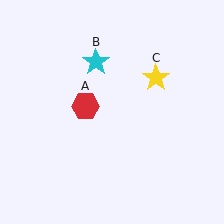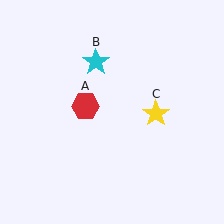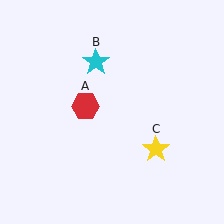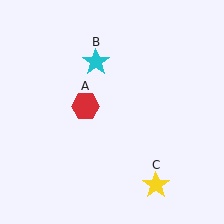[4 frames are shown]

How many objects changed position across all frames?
1 object changed position: yellow star (object C).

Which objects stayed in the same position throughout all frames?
Red hexagon (object A) and cyan star (object B) remained stationary.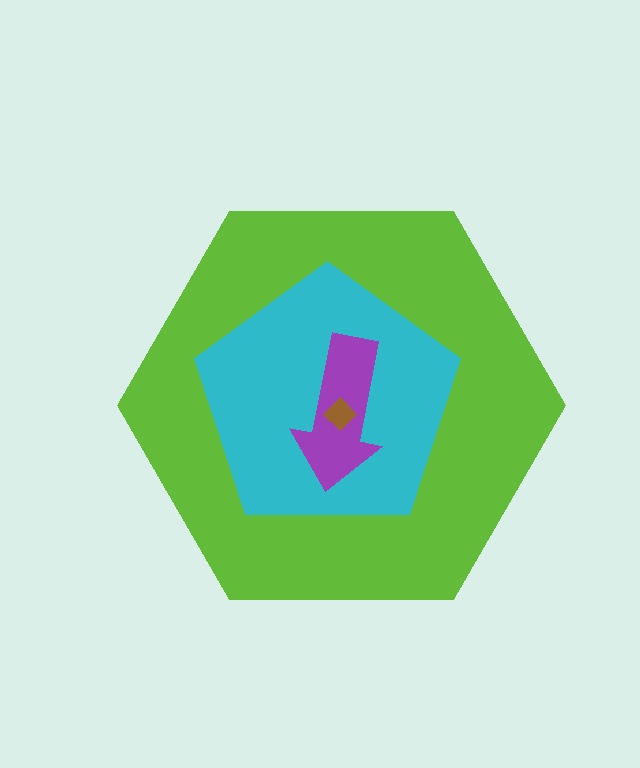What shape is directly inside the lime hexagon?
The cyan pentagon.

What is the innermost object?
The brown diamond.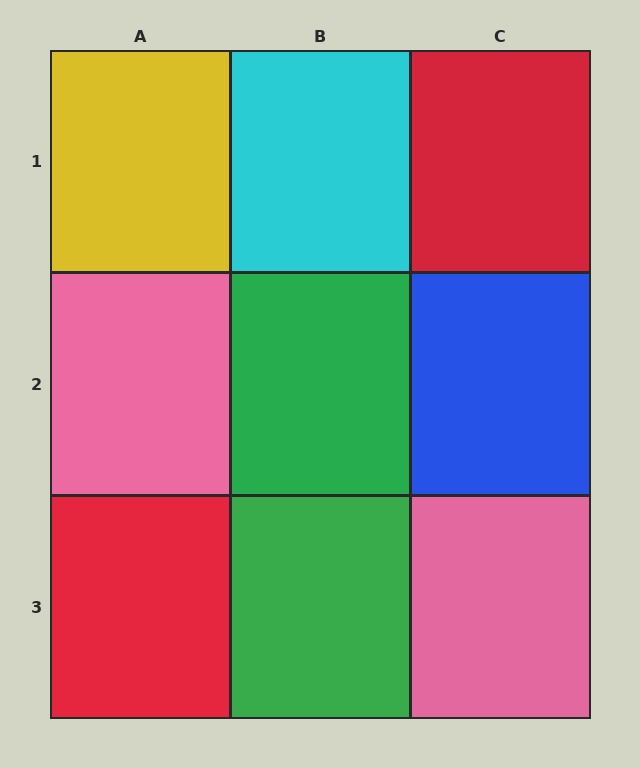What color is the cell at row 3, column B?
Green.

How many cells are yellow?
1 cell is yellow.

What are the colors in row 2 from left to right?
Pink, green, blue.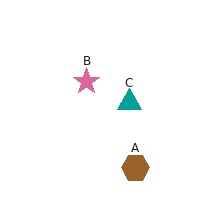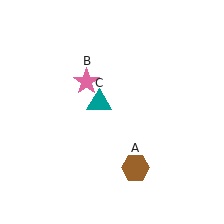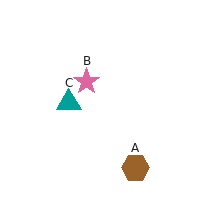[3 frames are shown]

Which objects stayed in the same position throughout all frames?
Brown hexagon (object A) and pink star (object B) remained stationary.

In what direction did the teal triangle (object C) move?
The teal triangle (object C) moved left.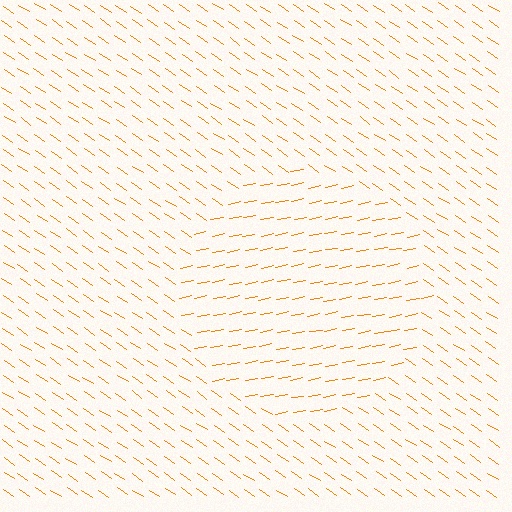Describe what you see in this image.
The image is filled with small orange line segments. A circle region in the image has lines oriented differently from the surrounding lines, creating a visible texture boundary.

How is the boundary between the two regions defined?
The boundary is defined purely by a change in line orientation (approximately 45 degrees difference). All lines are the same color and thickness.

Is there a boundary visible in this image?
Yes, there is a texture boundary formed by a change in line orientation.